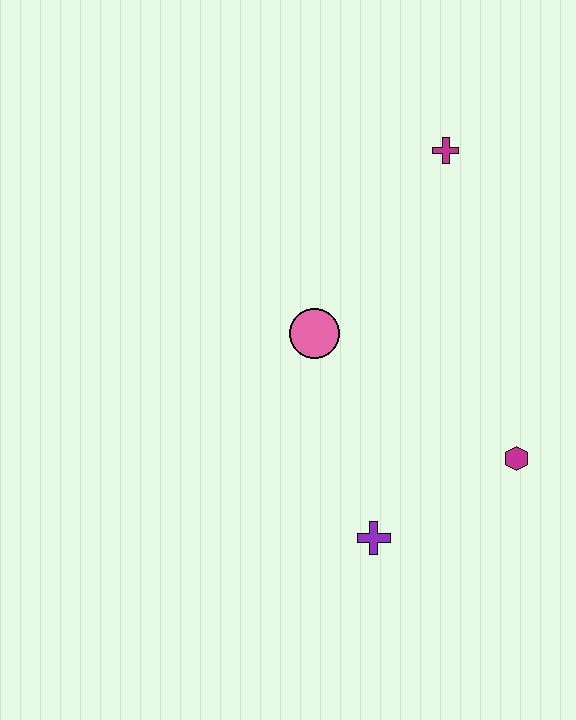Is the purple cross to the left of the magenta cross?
Yes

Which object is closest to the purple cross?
The magenta hexagon is closest to the purple cross.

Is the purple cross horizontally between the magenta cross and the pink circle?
Yes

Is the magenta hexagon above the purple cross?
Yes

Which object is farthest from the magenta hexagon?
The magenta cross is farthest from the magenta hexagon.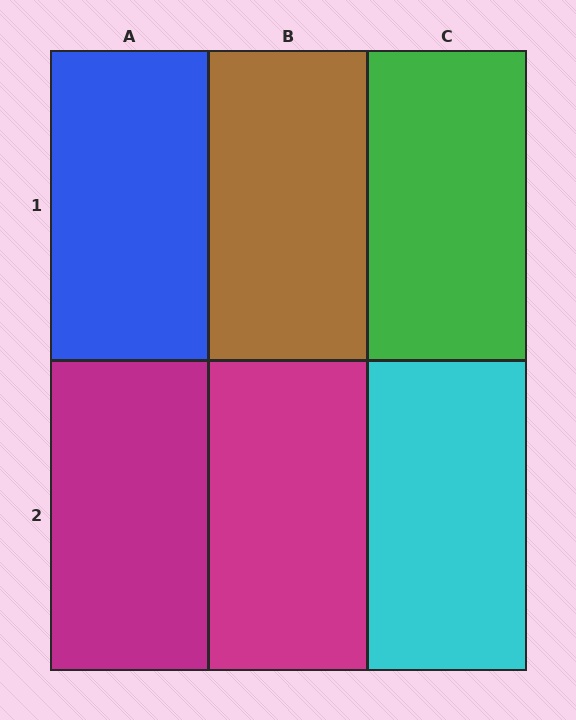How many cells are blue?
1 cell is blue.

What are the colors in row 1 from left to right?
Blue, brown, green.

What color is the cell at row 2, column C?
Cyan.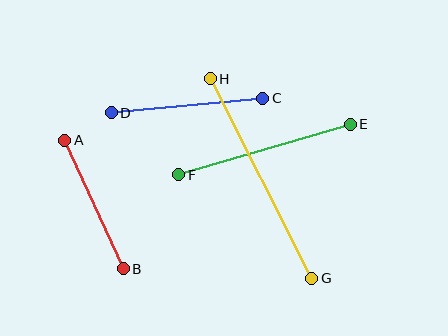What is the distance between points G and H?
The distance is approximately 224 pixels.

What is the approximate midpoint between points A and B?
The midpoint is at approximately (94, 205) pixels.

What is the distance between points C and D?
The distance is approximately 152 pixels.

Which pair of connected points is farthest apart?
Points G and H are farthest apart.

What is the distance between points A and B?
The distance is approximately 142 pixels.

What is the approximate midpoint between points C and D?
The midpoint is at approximately (187, 106) pixels.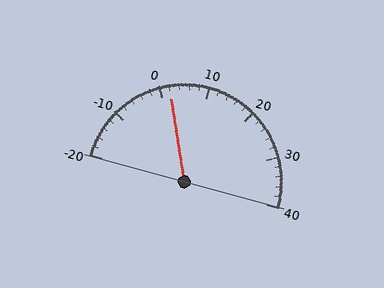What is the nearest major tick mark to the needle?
The nearest major tick mark is 0.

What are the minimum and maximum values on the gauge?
The gauge ranges from -20 to 40.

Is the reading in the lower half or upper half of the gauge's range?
The reading is in the lower half of the range (-20 to 40).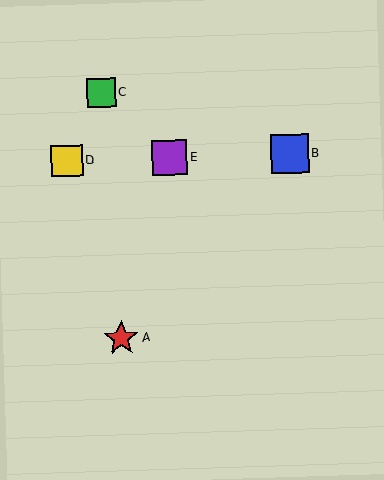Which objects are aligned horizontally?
Objects B, D, E are aligned horizontally.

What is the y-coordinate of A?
Object A is at y≈338.